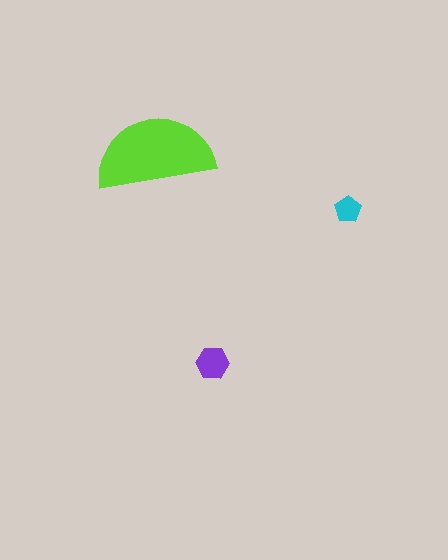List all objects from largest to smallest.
The lime semicircle, the purple hexagon, the cyan pentagon.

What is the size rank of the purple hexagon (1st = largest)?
2nd.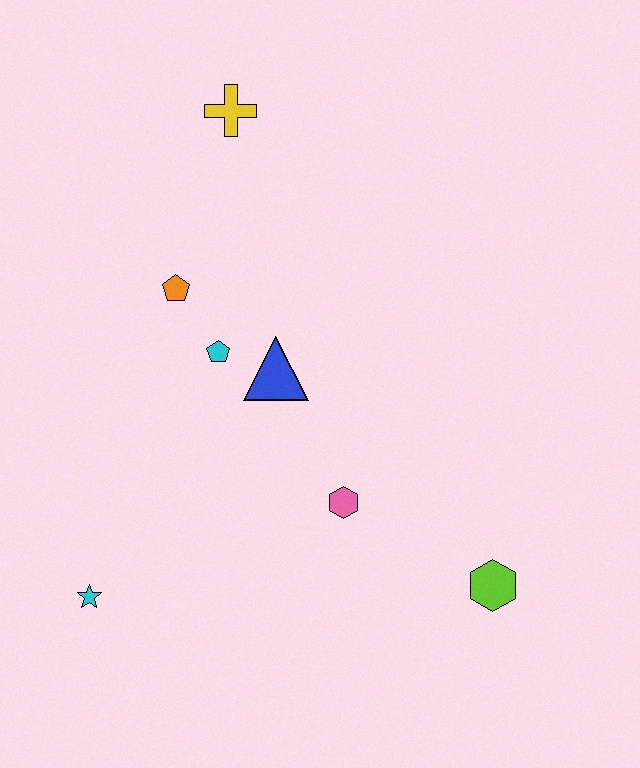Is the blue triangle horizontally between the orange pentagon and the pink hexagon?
Yes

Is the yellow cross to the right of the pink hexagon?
No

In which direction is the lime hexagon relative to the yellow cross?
The lime hexagon is below the yellow cross.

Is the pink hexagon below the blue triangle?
Yes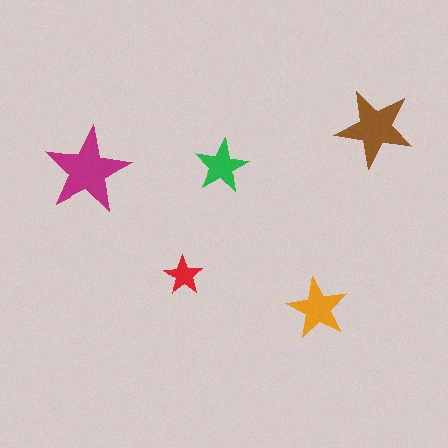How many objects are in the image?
There are 5 objects in the image.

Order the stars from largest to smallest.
the magenta one, the brown one, the orange one, the green one, the red one.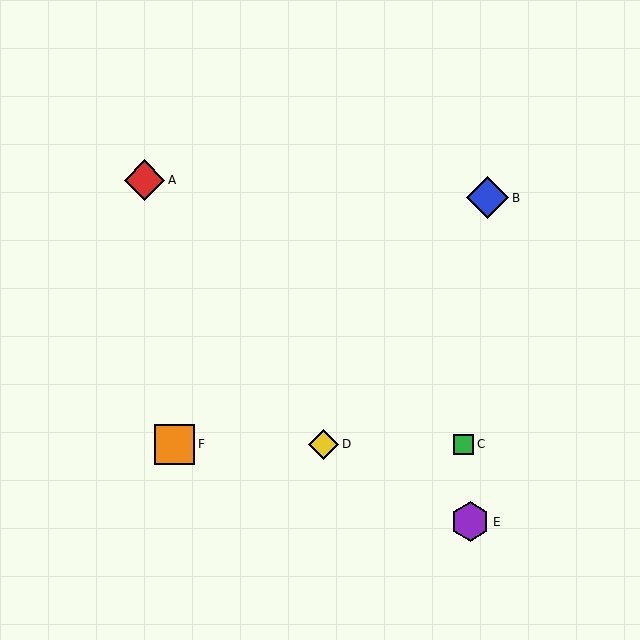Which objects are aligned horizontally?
Objects C, D, F are aligned horizontally.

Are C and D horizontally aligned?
Yes, both are at y≈444.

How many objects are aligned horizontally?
3 objects (C, D, F) are aligned horizontally.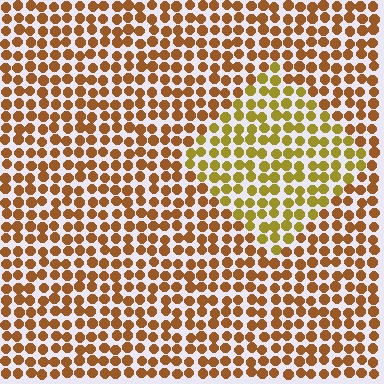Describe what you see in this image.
The image is filled with small brown elements in a uniform arrangement. A diamond-shaped region is visible where the elements are tinted to a slightly different hue, forming a subtle color boundary.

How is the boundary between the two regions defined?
The boundary is defined purely by a slight shift in hue (about 30 degrees). Spacing, size, and orientation are identical on both sides.